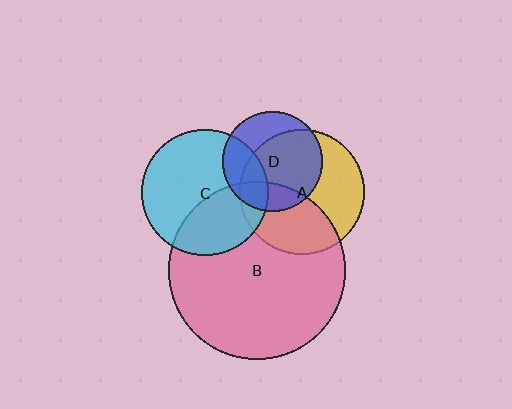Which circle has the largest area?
Circle B (pink).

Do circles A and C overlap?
Yes.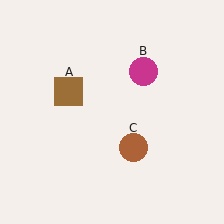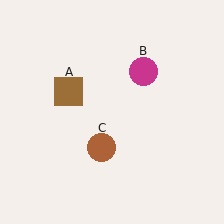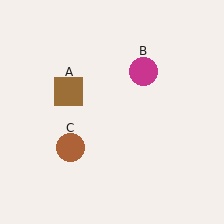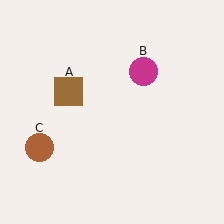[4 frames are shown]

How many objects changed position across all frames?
1 object changed position: brown circle (object C).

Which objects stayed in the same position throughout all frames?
Brown square (object A) and magenta circle (object B) remained stationary.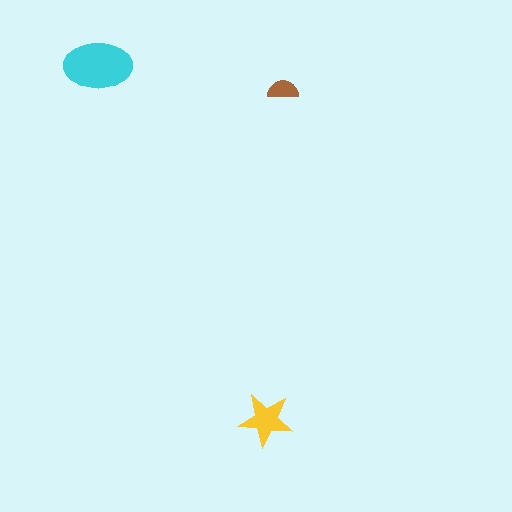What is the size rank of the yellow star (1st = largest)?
2nd.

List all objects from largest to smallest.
The cyan ellipse, the yellow star, the brown semicircle.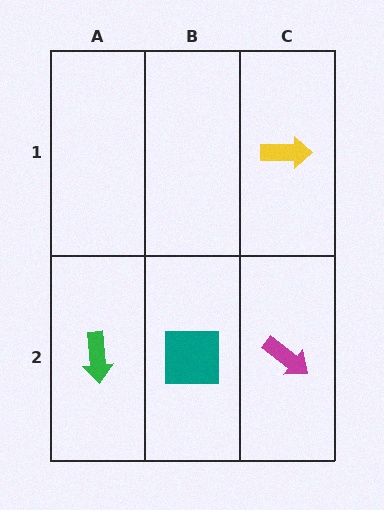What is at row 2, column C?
A magenta arrow.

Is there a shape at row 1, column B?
No, that cell is empty.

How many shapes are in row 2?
3 shapes.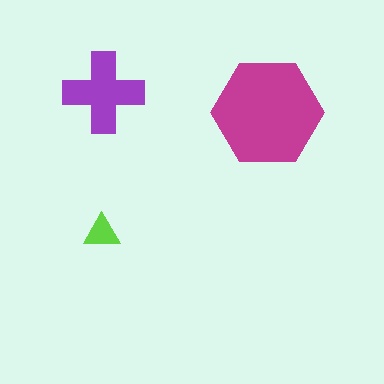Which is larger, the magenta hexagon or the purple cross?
The magenta hexagon.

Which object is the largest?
The magenta hexagon.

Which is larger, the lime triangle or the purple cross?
The purple cross.